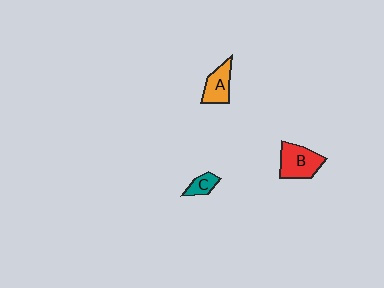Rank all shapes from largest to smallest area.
From largest to smallest: B (red), A (orange), C (teal).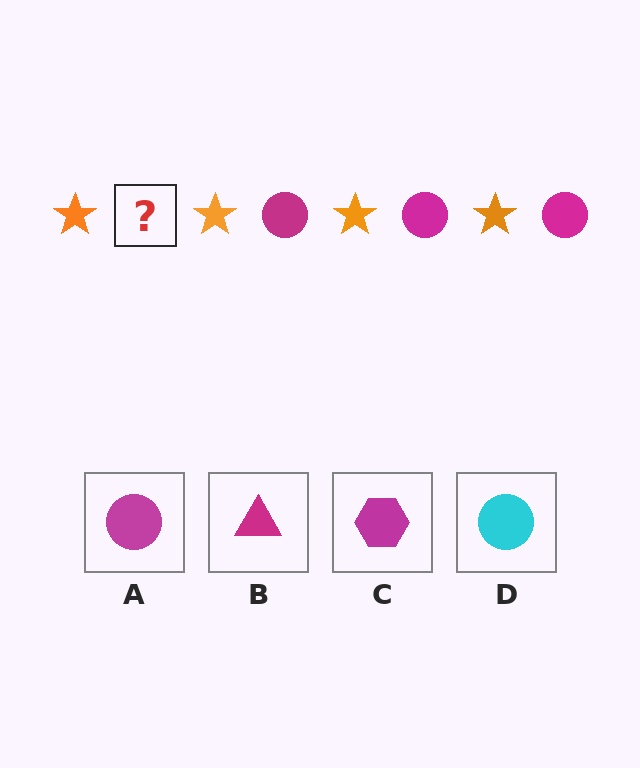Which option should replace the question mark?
Option A.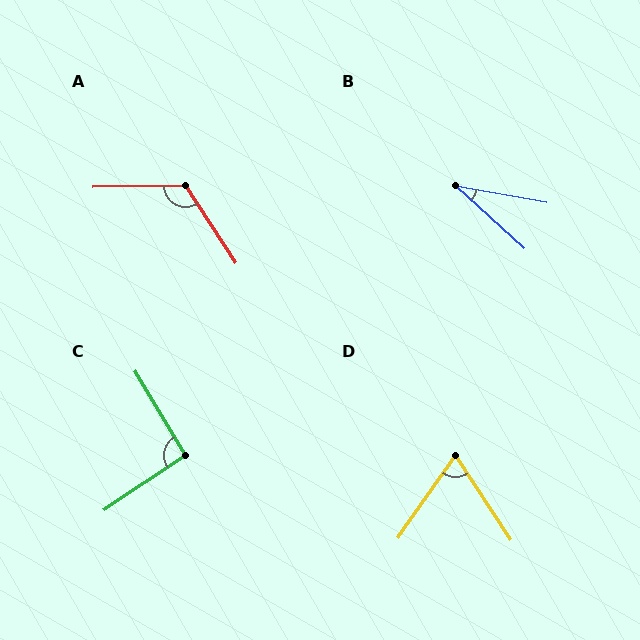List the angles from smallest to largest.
B (32°), D (68°), C (93°), A (122°).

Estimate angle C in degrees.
Approximately 93 degrees.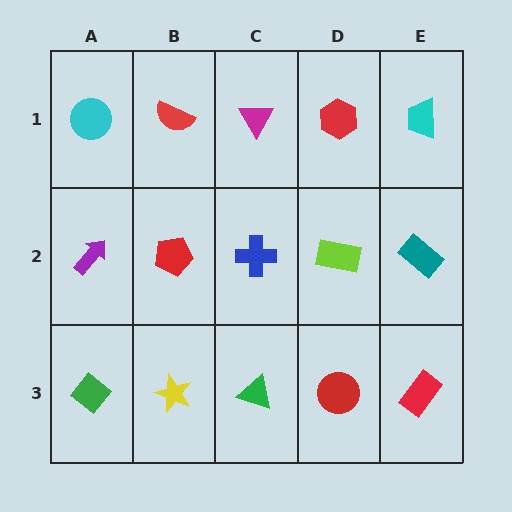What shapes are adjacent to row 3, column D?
A lime rectangle (row 2, column D), a green triangle (row 3, column C), a red rectangle (row 3, column E).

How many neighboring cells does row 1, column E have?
2.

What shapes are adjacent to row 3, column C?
A blue cross (row 2, column C), a yellow star (row 3, column B), a red circle (row 3, column D).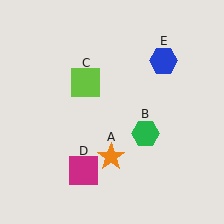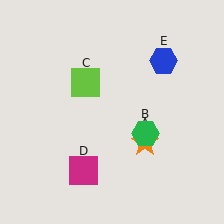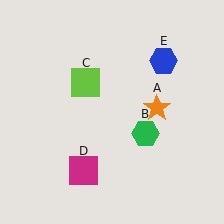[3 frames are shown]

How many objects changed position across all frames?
1 object changed position: orange star (object A).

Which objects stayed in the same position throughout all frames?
Green hexagon (object B) and lime square (object C) and magenta square (object D) and blue hexagon (object E) remained stationary.